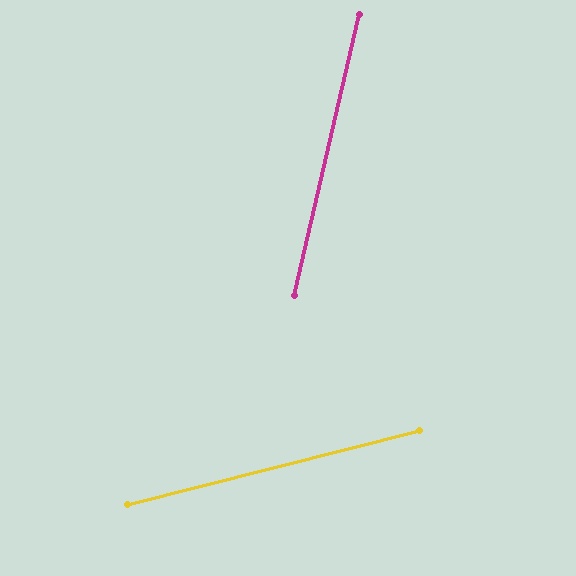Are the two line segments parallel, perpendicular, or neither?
Neither parallel nor perpendicular — they differ by about 63°.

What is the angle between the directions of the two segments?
Approximately 63 degrees.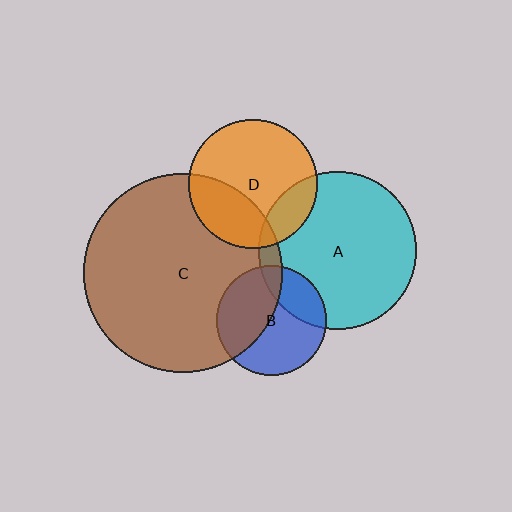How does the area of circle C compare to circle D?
Approximately 2.4 times.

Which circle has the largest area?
Circle C (brown).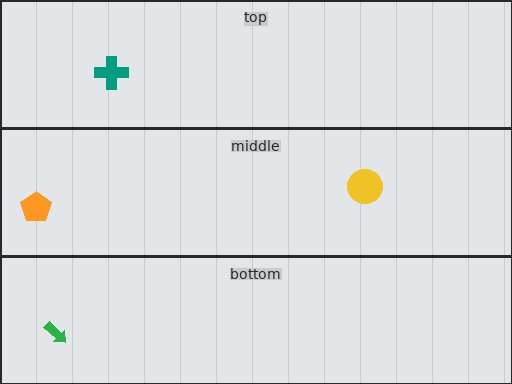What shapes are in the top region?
The teal cross.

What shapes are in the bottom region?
The green arrow.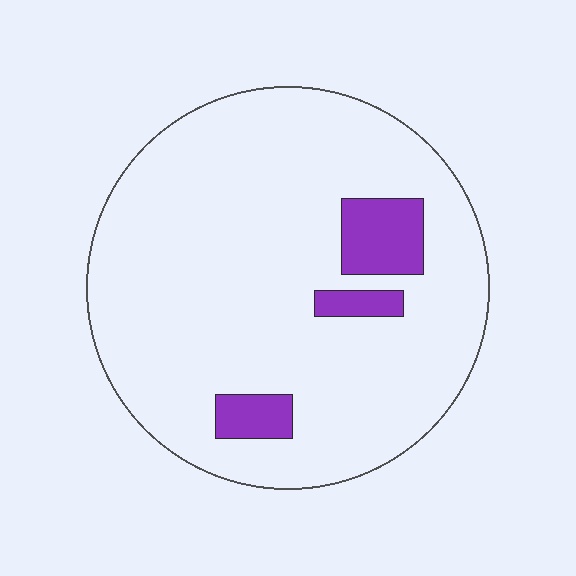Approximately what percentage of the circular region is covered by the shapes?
Approximately 10%.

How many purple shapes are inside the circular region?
3.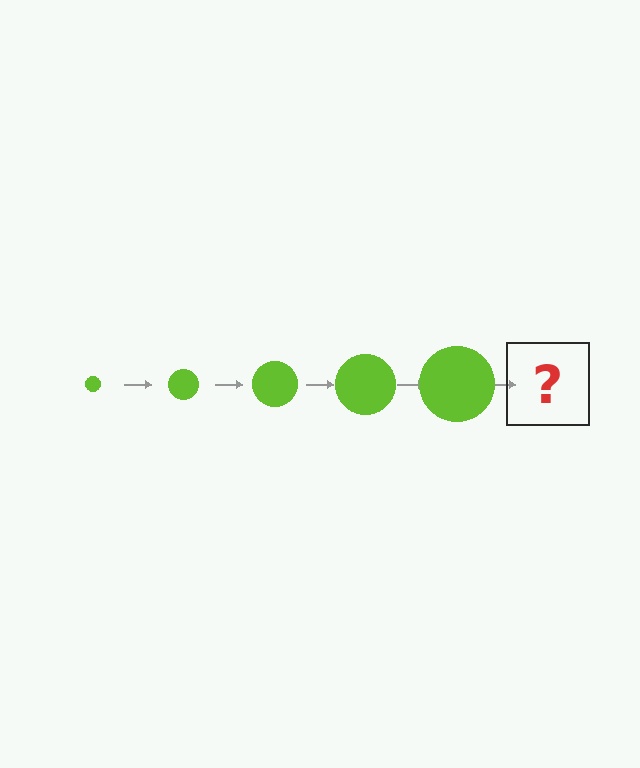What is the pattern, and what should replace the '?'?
The pattern is that the circle gets progressively larger each step. The '?' should be a lime circle, larger than the previous one.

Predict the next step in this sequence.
The next step is a lime circle, larger than the previous one.